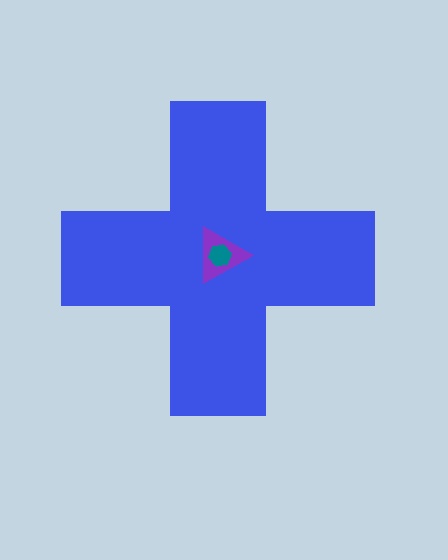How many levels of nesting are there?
3.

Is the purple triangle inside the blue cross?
Yes.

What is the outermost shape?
The blue cross.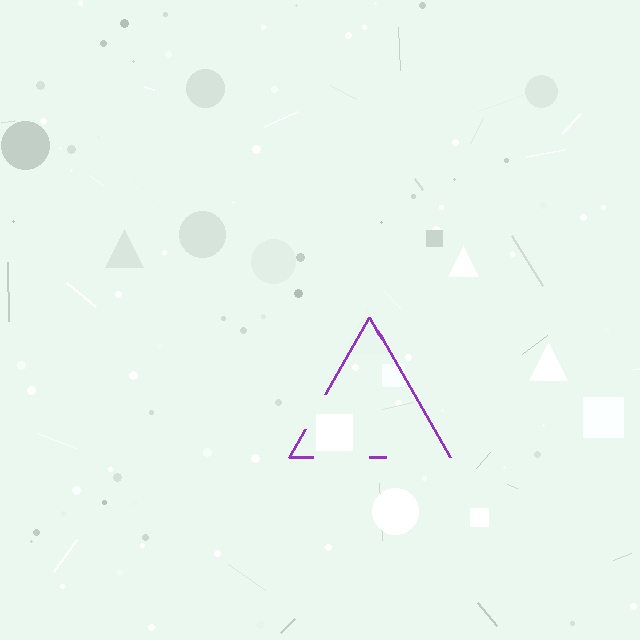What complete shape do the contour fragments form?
The contour fragments form a triangle.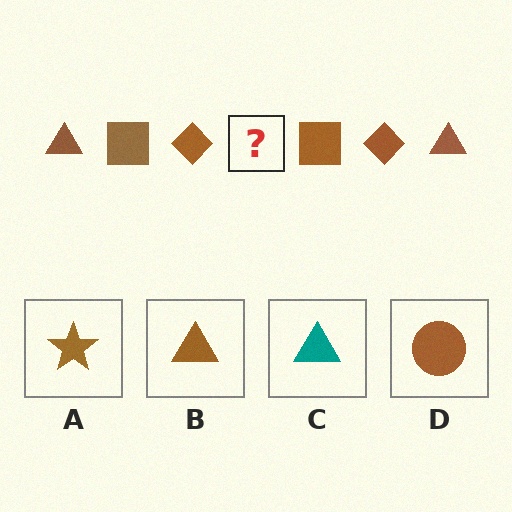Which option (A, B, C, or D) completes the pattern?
B.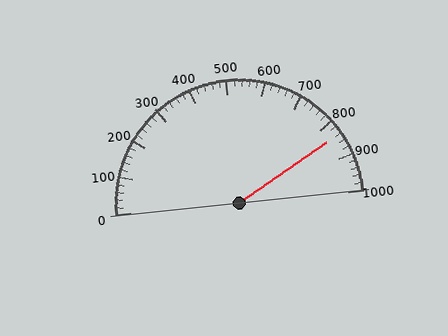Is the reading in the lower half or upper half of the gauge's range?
The reading is in the upper half of the range (0 to 1000).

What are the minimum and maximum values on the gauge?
The gauge ranges from 0 to 1000.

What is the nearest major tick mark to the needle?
The nearest major tick mark is 800.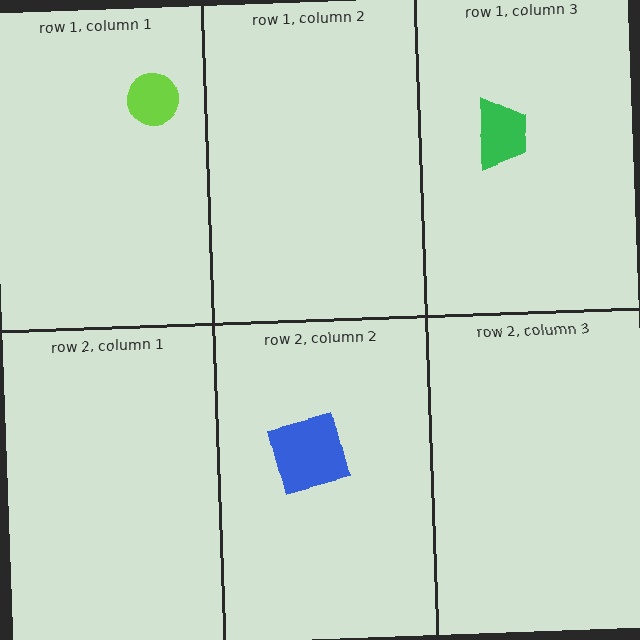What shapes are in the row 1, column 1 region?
The lime circle.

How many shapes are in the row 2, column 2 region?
1.